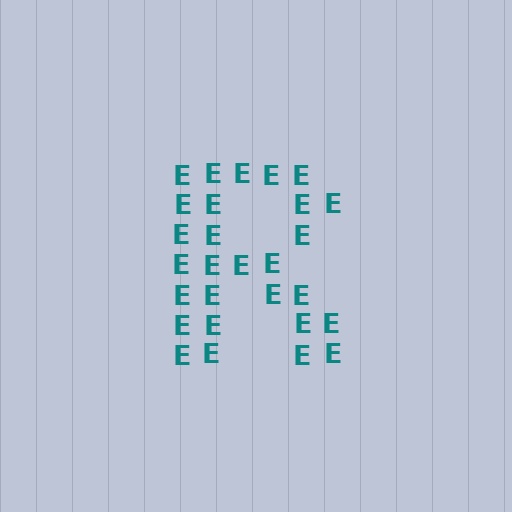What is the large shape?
The large shape is the letter R.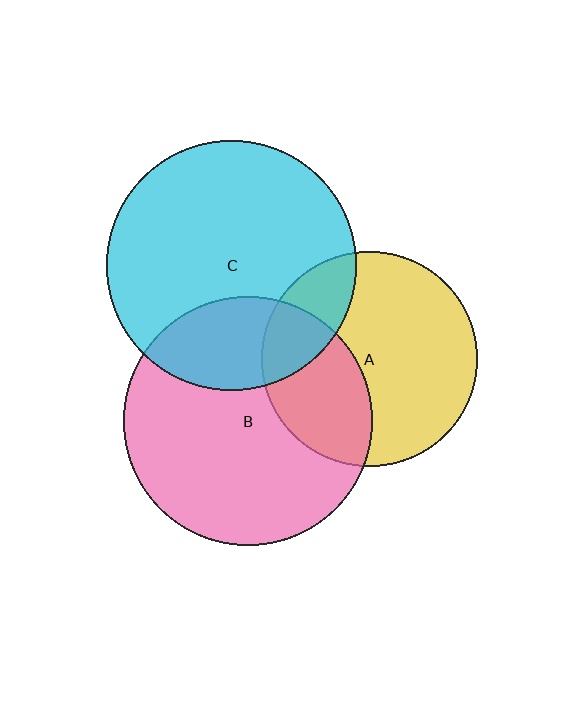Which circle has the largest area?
Circle C (cyan).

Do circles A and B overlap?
Yes.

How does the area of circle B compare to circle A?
Approximately 1.3 times.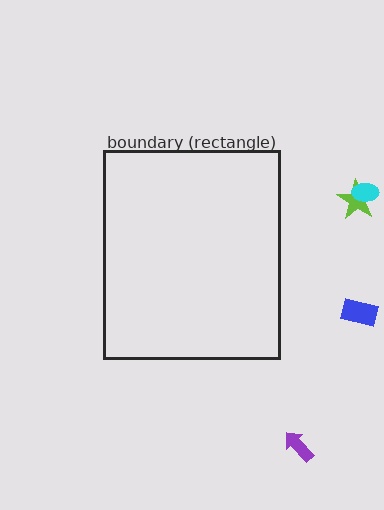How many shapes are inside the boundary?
0 inside, 4 outside.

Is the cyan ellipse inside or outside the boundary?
Outside.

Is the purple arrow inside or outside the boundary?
Outside.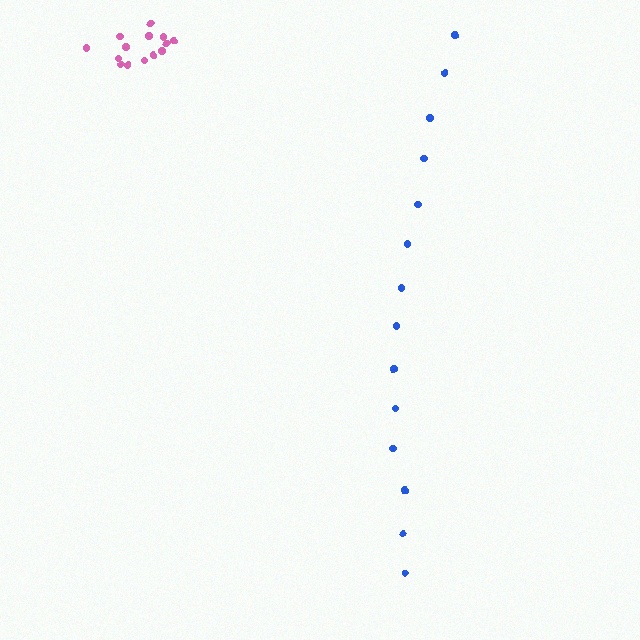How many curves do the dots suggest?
There are 2 distinct paths.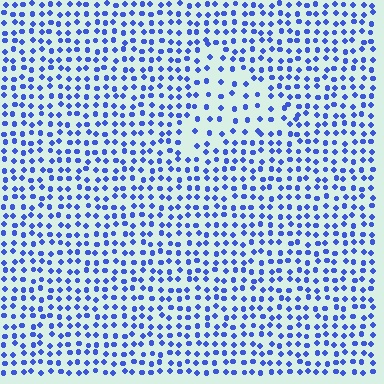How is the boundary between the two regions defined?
The boundary is defined by a change in element density (approximately 1.9x ratio). All elements are the same color, size, and shape.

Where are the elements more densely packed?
The elements are more densely packed outside the triangle boundary.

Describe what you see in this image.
The image contains small blue elements arranged at two different densities. A triangle-shaped region is visible where the elements are less densely packed than the surrounding area.